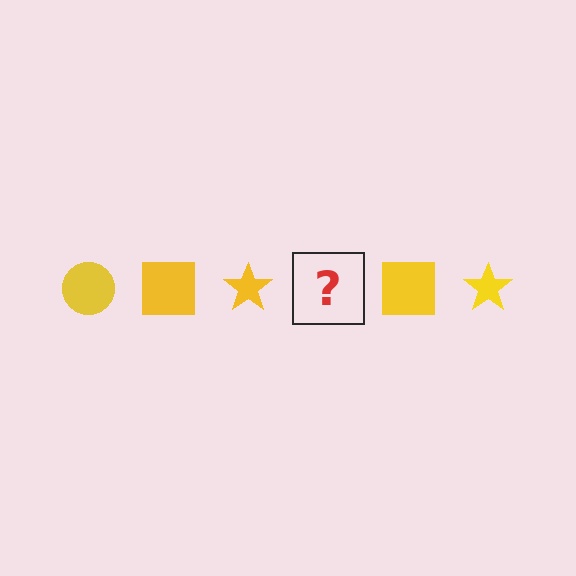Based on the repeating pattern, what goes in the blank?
The blank should be a yellow circle.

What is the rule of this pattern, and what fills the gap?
The rule is that the pattern cycles through circle, square, star shapes in yellow. The gap should be filled with a yellow circle.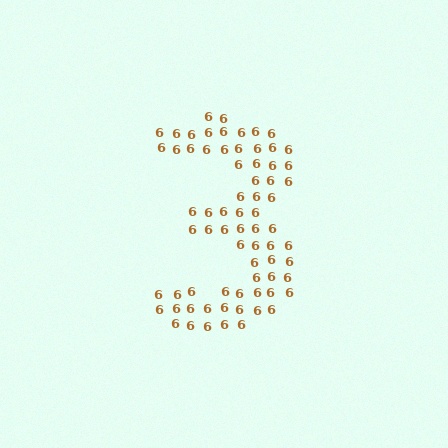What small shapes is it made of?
It is made of small digit 6's.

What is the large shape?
The large shape is the digit 3.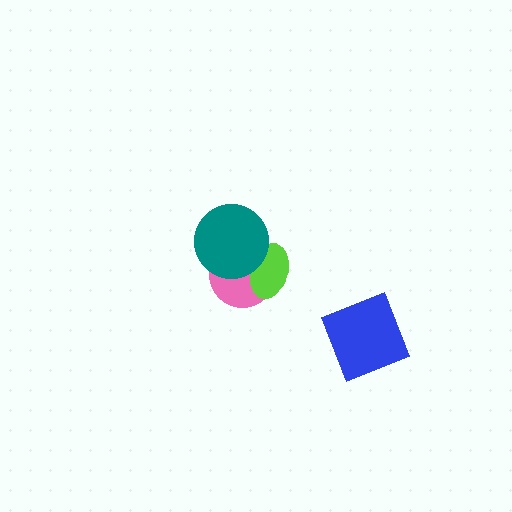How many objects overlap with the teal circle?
2 objects overlap with the teal circle.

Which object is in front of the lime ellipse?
The teal circle is in front of the lime ellipse.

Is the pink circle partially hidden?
Yes, it is partially covered by another shape.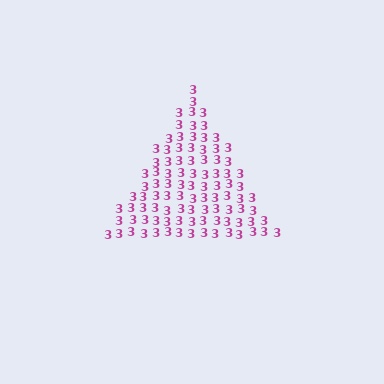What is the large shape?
The large shape is a triangle.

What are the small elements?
The small elements are digit 3's.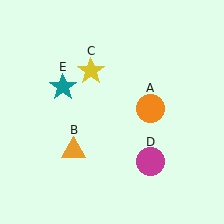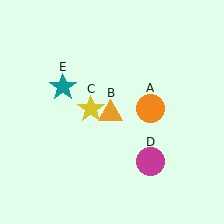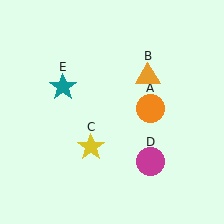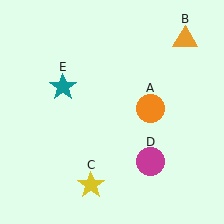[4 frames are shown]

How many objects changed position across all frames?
2 objects changed position: orange triangle (object B), yellow star (object C).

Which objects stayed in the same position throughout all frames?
Orange circle (object A) and magenta circle (object D) and teal star (object E) remained stationary.